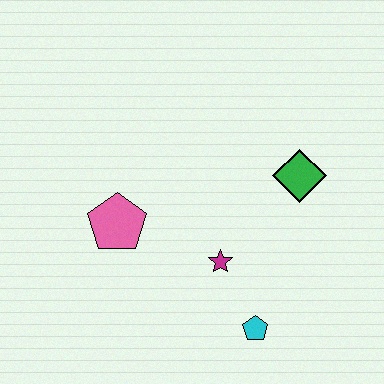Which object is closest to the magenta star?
The cyan pentagon is closest to the magenta star.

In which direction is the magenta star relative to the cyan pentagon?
The magenta star is above the cyan pentagon.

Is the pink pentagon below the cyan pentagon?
No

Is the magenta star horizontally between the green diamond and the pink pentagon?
Yes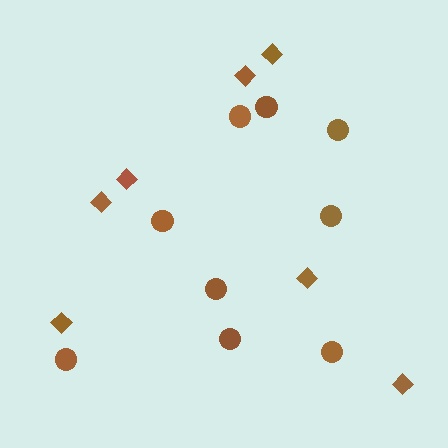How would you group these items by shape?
There are 2 groups: one group of diamonds (7) and one group of circles (9).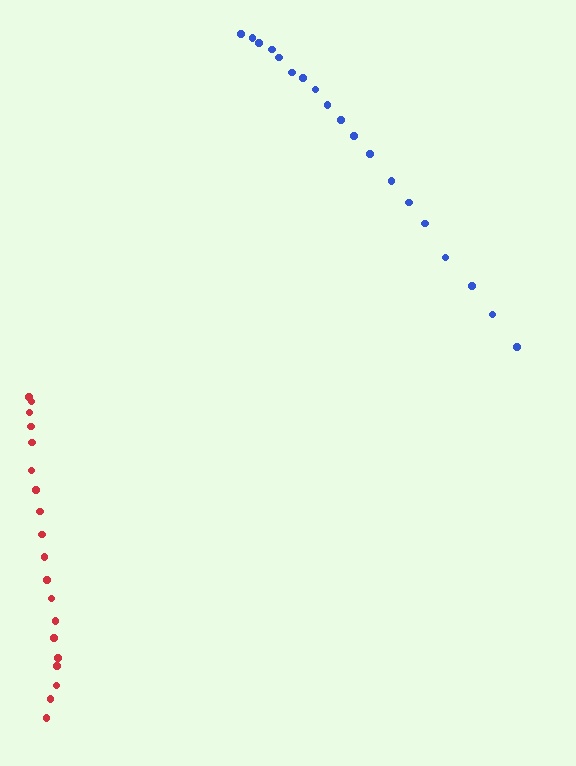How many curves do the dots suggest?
There are 2 distinct paths.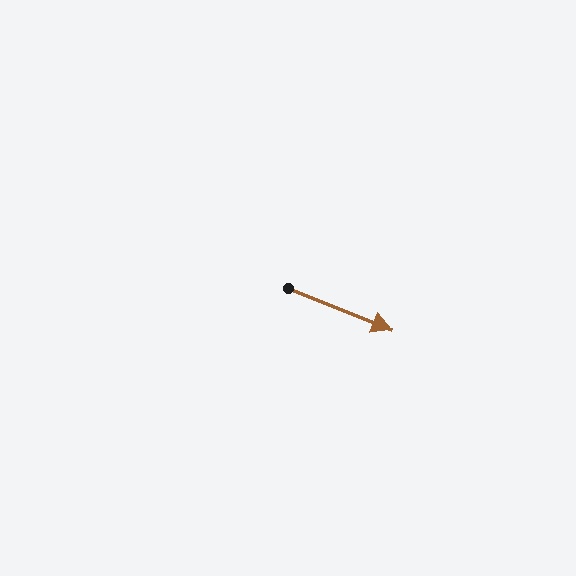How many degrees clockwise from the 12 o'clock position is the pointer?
Approximately 112 degrees.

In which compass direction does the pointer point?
East.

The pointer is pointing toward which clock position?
Roughly 4 o'clock.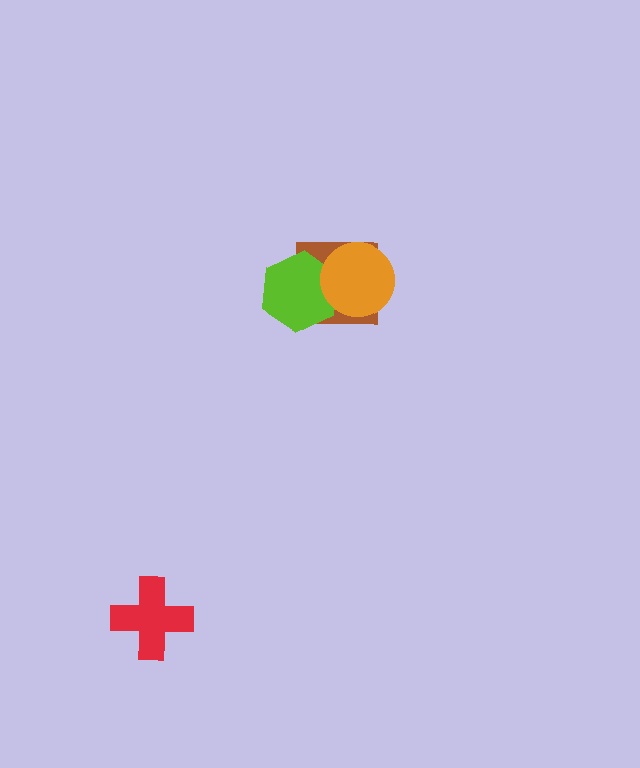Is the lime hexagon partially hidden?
Yes, it is partially covered by another shape.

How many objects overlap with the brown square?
2 objects overlap with the brown square.